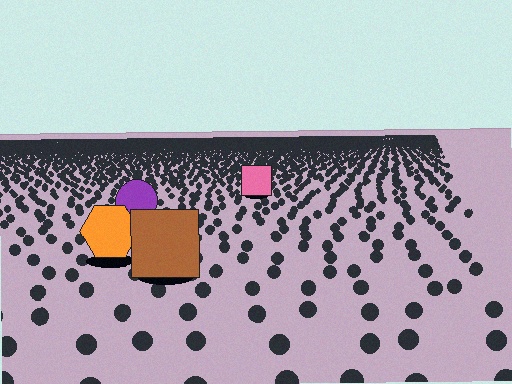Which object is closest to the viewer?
The brown square is closest. The texture marks near it are larger and more spread out.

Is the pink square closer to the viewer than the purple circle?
No. The purple circle is closer — you can tell from the texture gradient: the ground texture is coarser near it.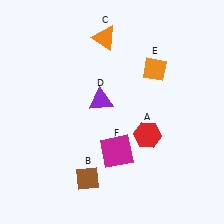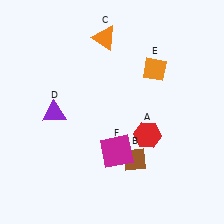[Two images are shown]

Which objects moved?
The objects that moved are: the brown diamond (B), the purple triangle (D).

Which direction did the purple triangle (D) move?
The purple triangle (D) moved left.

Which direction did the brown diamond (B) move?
The brown diamond (B) moved right.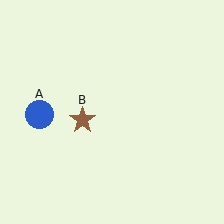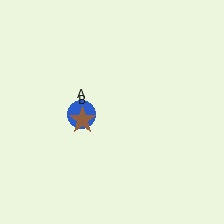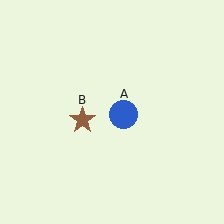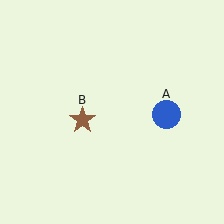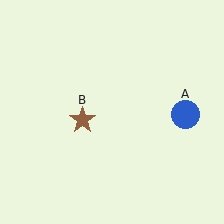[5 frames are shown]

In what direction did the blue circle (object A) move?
The blue circle (object A) moved right.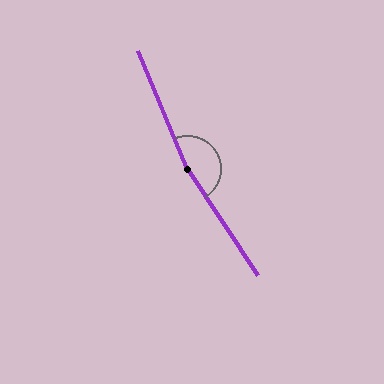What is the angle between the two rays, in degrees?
Approximately 169 degrees.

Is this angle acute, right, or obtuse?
It is obtuse.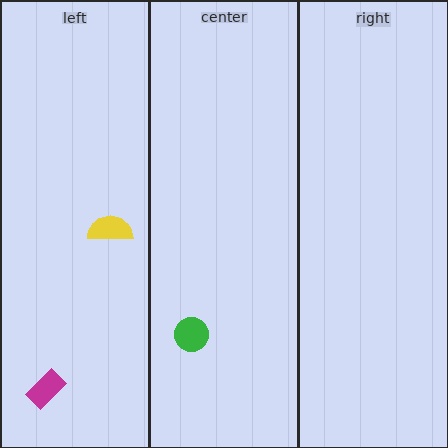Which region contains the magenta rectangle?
The left region.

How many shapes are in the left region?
2.